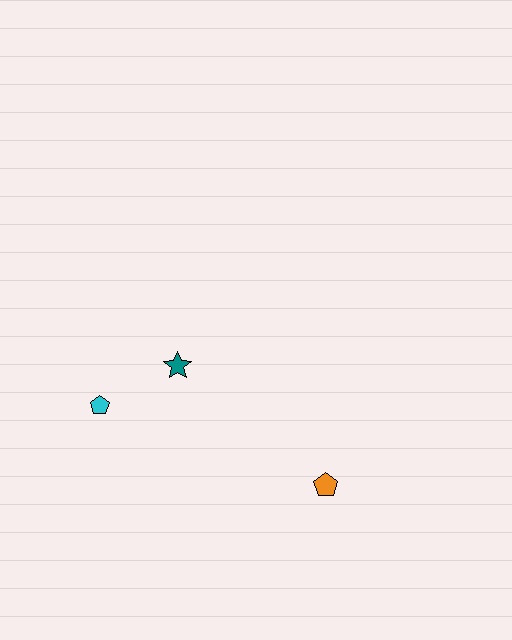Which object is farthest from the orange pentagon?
The cyan pentagon is farthest from the orange pentagon.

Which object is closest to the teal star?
The cyan pentagon is closest to the teal star.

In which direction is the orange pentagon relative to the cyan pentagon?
The orange pentagon is to the right of the cyan pentagon.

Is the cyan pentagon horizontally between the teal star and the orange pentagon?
No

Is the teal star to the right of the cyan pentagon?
Yes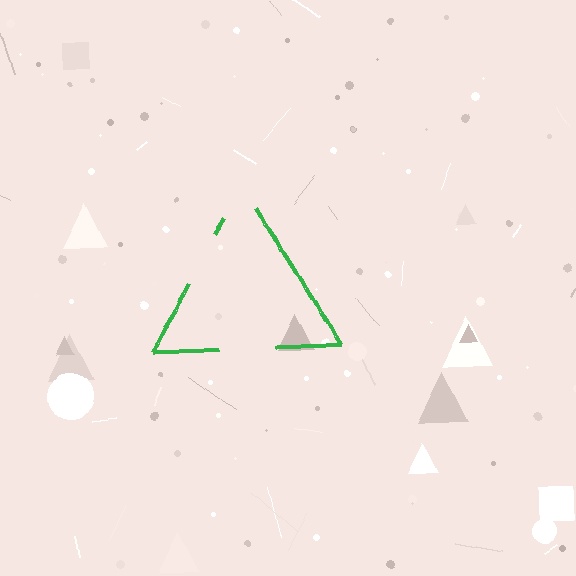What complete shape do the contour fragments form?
The contour fragments form a triangle.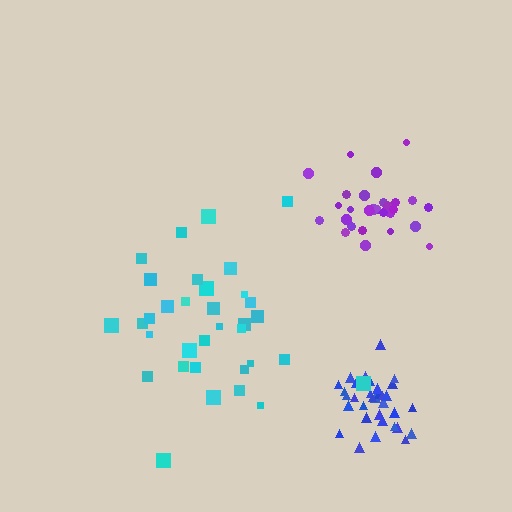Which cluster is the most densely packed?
Blue.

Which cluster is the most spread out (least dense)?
Cyan.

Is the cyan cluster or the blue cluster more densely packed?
Blue.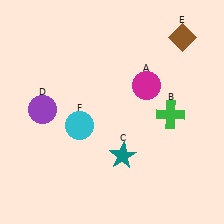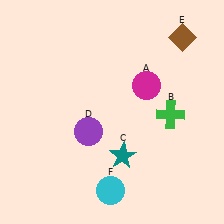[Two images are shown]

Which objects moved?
The objects that moved are: the purple circle (D), the cyan circle (F).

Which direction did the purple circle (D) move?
The purple circle (D) moved right.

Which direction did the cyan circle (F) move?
The cyan circle (F) moved down.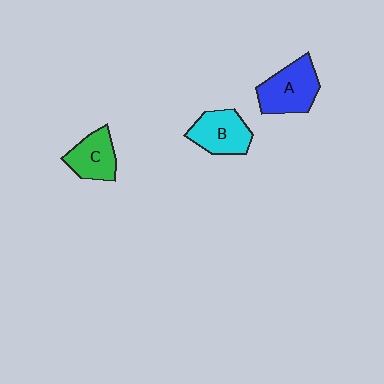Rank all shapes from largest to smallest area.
From largest to smallest: A (blue), B (cyan), C (green).